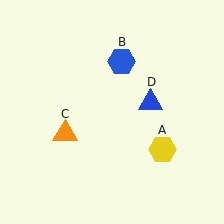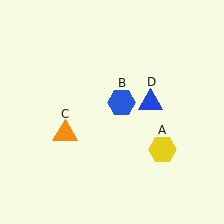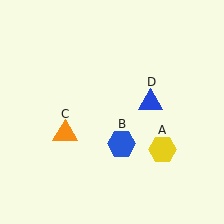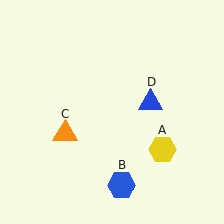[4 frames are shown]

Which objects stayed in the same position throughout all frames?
Yellow hexagon (object A) and orange triangle (object C) and blue triangle (object D) remained stationary.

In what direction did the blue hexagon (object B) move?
The blue hexagon (object B) moved down.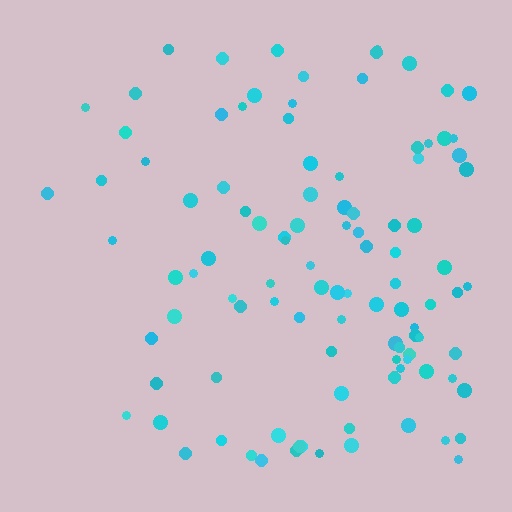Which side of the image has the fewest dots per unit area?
The left.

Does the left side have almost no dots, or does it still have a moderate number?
Still a moderate number, just noticeably fewer than the right.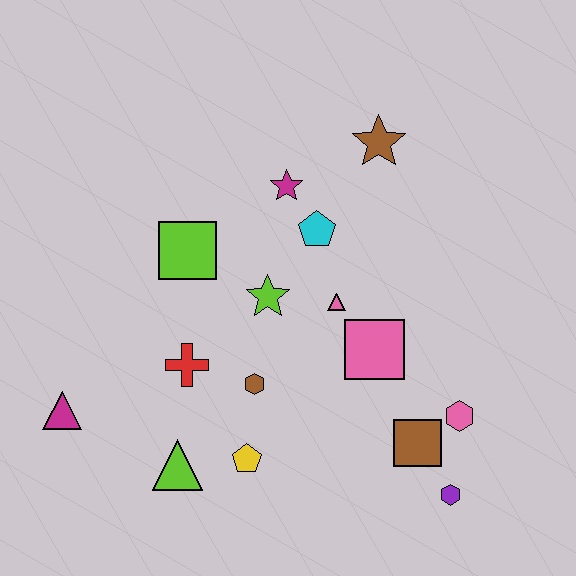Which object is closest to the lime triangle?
The yellow pentagon is closest to the lime triangle.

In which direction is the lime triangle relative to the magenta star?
The lime triangle is below the magenta star.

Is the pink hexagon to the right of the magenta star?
Yes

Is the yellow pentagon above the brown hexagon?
No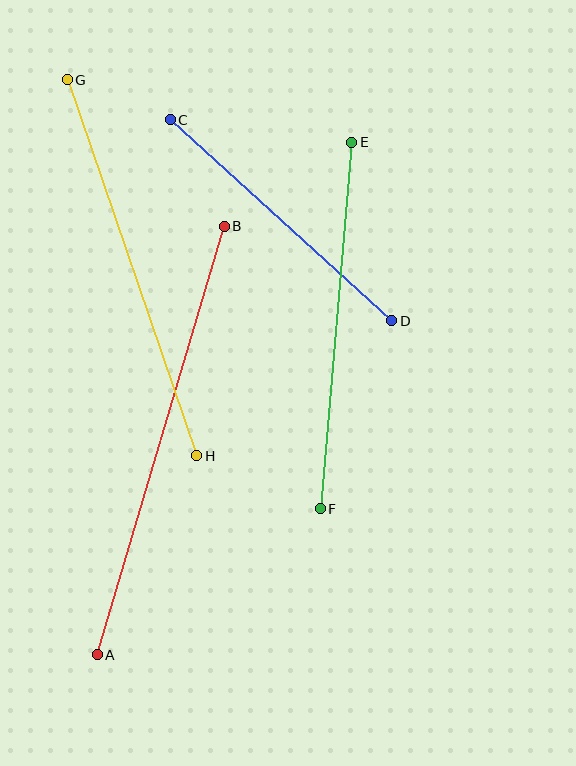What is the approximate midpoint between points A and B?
The midpoint is at approximately (161, 440) pixels.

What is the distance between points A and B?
The distance is approximately 447 pixels.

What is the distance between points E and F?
The distance is approximately 368 pixels.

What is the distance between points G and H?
The distance is approximately 398 pixels.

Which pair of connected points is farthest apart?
Points A and B are farthest apart.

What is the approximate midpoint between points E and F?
The midpoint is at approximately (336, 325) pixels.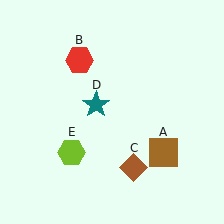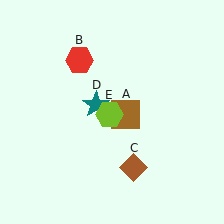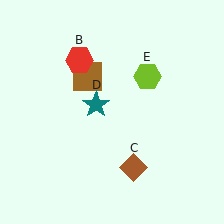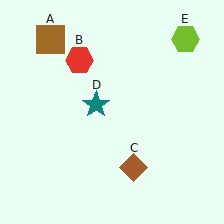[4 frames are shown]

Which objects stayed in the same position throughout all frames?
Red hexagon (object B) and brown diamond (object C) and teal star (object D) remained stationary.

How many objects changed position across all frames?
2 objects changed position: brown square (object A), lime hexagon (object E).